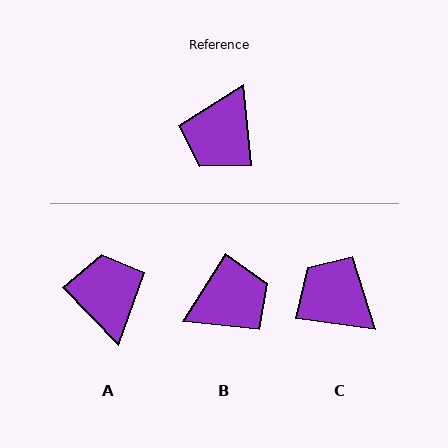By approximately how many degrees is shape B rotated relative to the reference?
Approximately 143 degrees counter-clockwise.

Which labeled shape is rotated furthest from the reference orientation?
B, about 143 degrees away.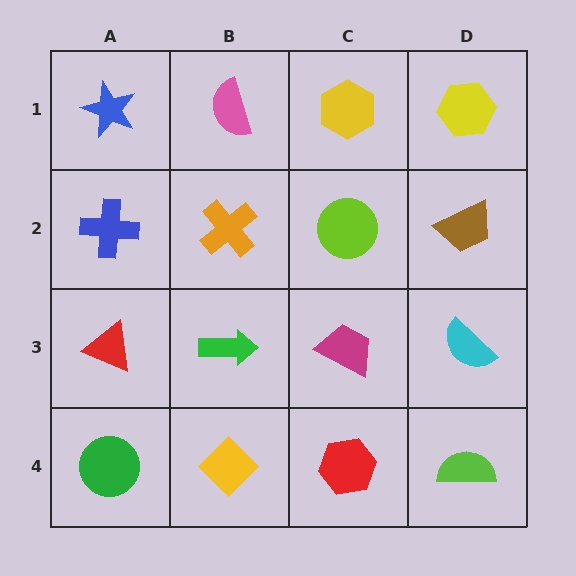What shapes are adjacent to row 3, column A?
A blue cross (row 2, column A), a green circle (row 4, column A), a green arrow (row 3, column B).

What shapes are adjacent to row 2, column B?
A pink semicircle (row 1, column B), a green arrow (row 3, column B), a blue cross (row 2, column A), a lime circle (row 2, column C).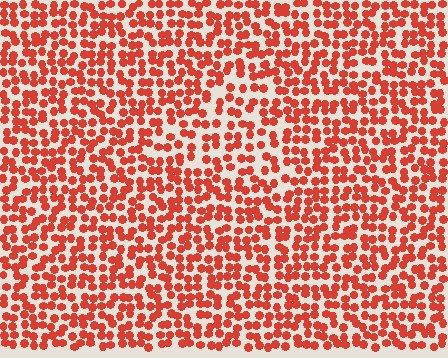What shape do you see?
I see a triangle.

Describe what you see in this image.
The image contains small red elements arranged at two different densities. A triangle-shaped region is visible where the elements are less densely packed than the surrounding area.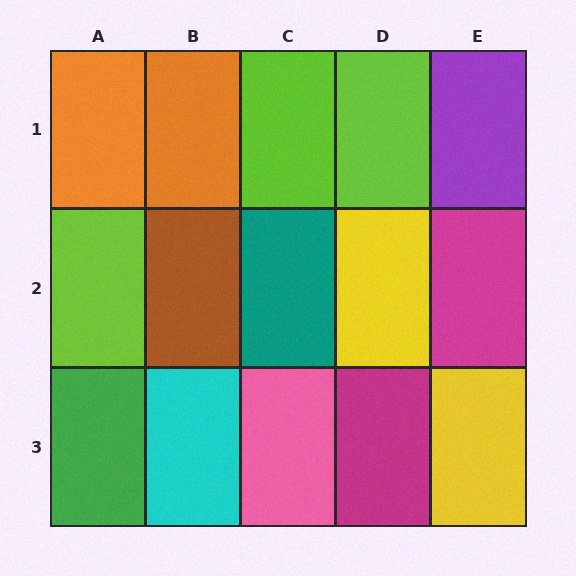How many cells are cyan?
1 cell is cyan.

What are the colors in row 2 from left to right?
Lime, brown, teal, yellow, magenta.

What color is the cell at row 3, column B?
Cyan.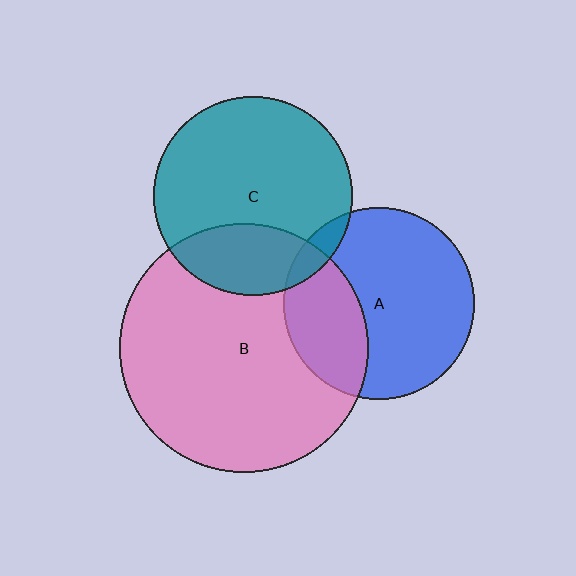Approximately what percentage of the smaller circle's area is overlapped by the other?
Approximately 25%.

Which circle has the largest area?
Circle B (pink).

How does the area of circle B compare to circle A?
Approximately 1.7 times.